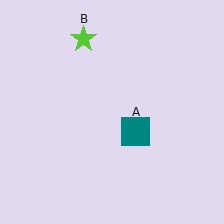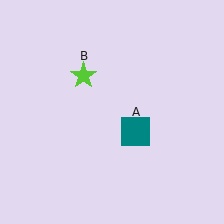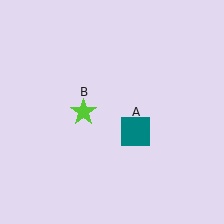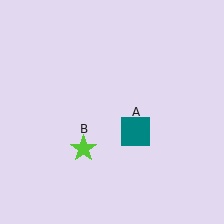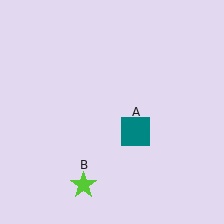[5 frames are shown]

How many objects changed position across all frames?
1 object changed position: lime star (object B).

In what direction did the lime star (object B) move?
The lime star (object B) moved down.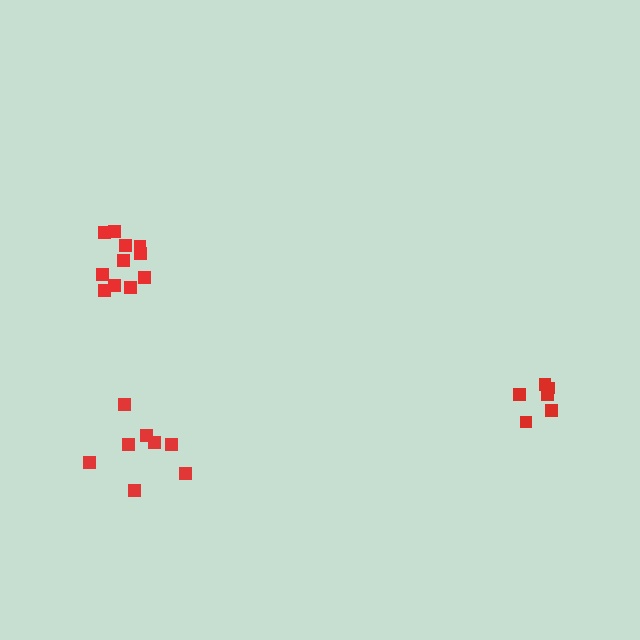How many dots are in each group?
Group 1: 8 dots, Group 2: 6 dots, Group 3: 11 dots (25 total).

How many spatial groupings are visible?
There are 3 spatial groupings.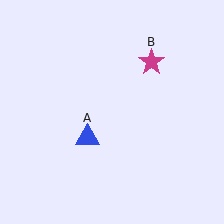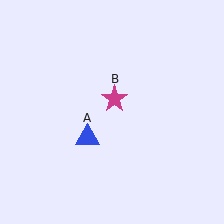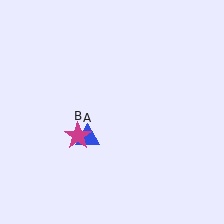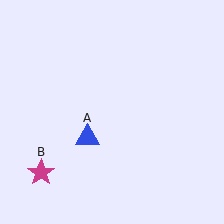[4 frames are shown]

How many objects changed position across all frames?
1 object changed position: magenta star (object B).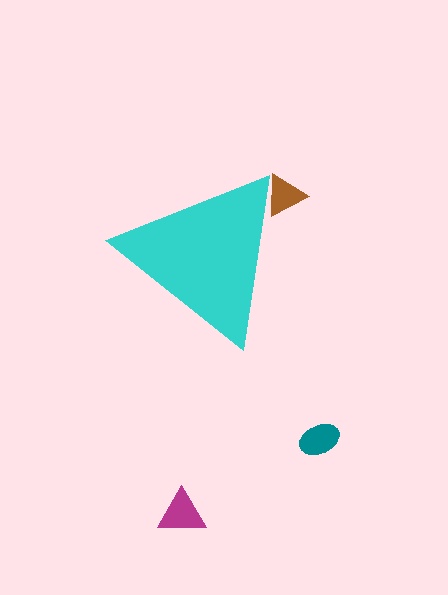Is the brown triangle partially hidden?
Yes, the brown triangle is partially hidden behind the cyan triangle.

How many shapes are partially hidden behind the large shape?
1 shape is partially hidden.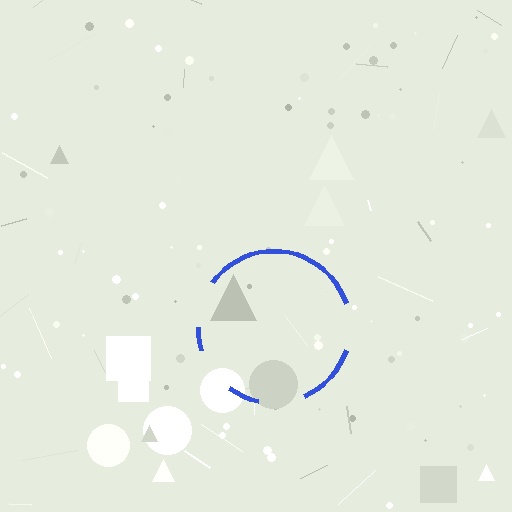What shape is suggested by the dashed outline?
The dashed outline suggests a circle.